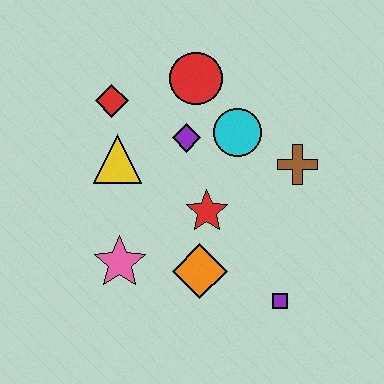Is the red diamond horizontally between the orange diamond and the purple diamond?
No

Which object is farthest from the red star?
The red diamond is farthest from the red star.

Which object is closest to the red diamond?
The yellow triangle is closest to the red diamond.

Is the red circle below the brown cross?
No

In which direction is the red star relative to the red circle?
The red star is below the red circle.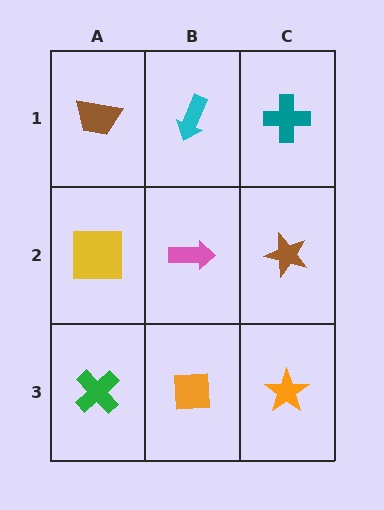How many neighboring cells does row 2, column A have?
3.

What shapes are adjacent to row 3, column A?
A yellow square (row 2, column A), an orange square (row 3, column B).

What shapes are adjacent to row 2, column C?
A teal cross (row 1, column C), an orange star (row 3, column C), a pink arrow (row 2, column B).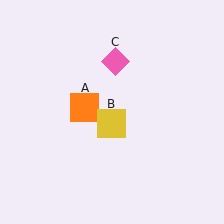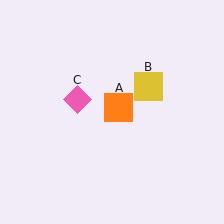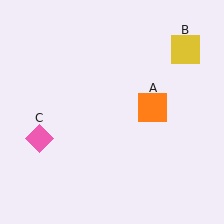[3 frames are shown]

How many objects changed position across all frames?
3 objects changed position: orange square (object A), yellow square (object B), pink diamond (object C).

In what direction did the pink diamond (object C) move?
The pink diamond (object C) moved down and to the left.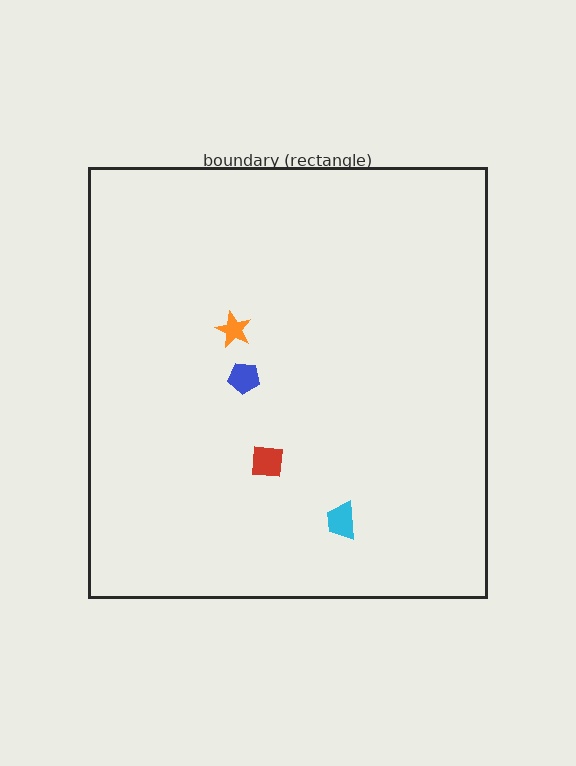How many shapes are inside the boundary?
4 inside, 0 outside.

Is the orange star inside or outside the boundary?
Inside.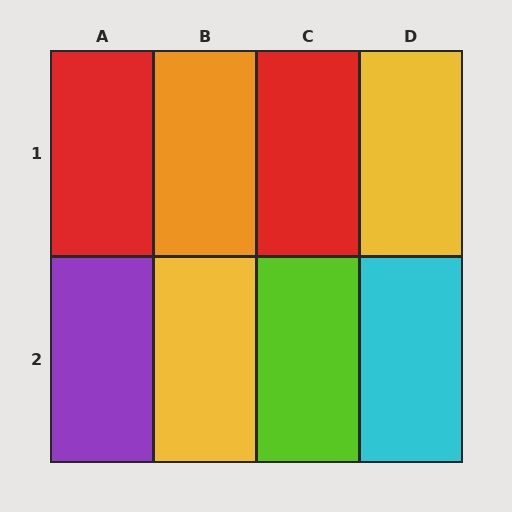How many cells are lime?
1 cell is lime.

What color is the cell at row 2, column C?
Lime.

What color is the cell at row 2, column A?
Purple.